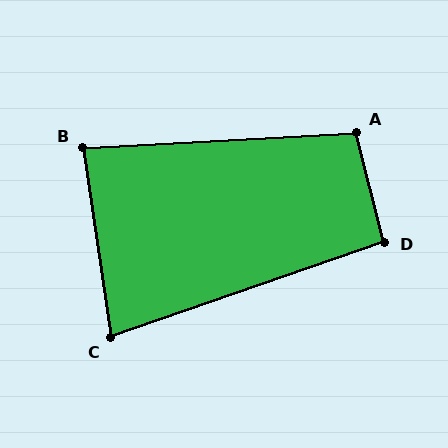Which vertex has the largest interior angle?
A, at approximately 101 degrees.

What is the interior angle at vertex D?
Approximately 95 degrees (obtuse).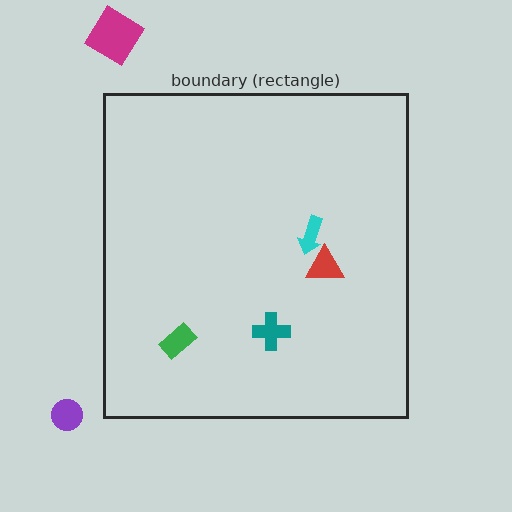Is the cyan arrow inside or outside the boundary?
Inside.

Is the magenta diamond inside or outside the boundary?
Outside.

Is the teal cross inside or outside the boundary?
Inside.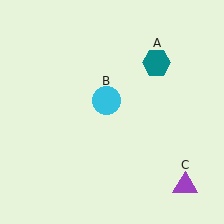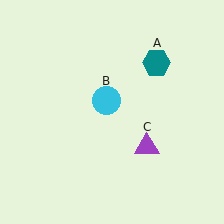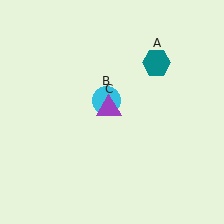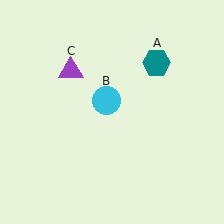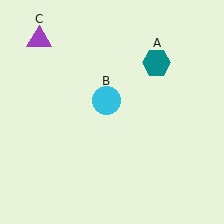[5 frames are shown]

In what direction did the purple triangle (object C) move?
The purple triangle (object C) moved up and to the left.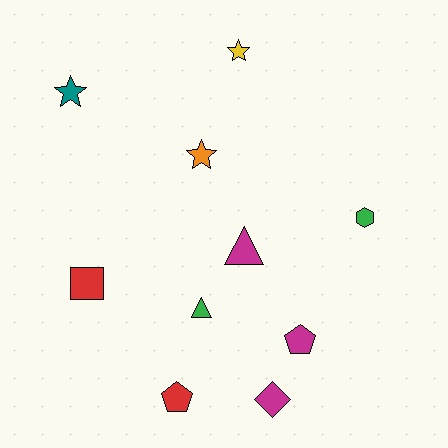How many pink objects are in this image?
There are no pink objects.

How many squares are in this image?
There is 1 square.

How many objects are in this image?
There are 10 objects.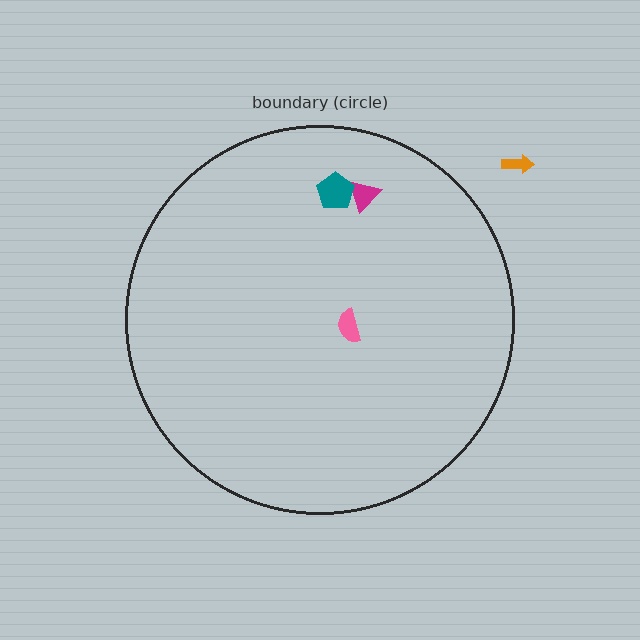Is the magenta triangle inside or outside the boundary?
Inside.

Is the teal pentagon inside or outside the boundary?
Inside.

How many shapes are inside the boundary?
3 inside, 1 outside.